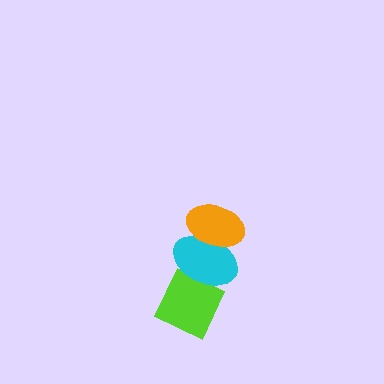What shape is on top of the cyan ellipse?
The orange ellipse is on top of the cyan ellipse.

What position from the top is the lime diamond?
The lime diamond is 3rd from the top.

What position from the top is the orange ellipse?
The orange ellipse is 1st from the top.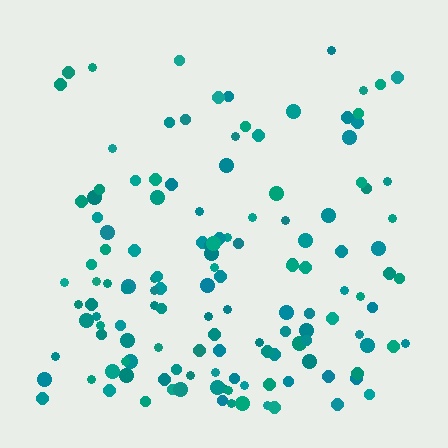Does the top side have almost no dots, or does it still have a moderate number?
Still a moderate number, just noticeably fewer than the bottom.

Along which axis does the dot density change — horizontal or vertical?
Vertical.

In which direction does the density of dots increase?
From top to bottom, with the bottom side densest.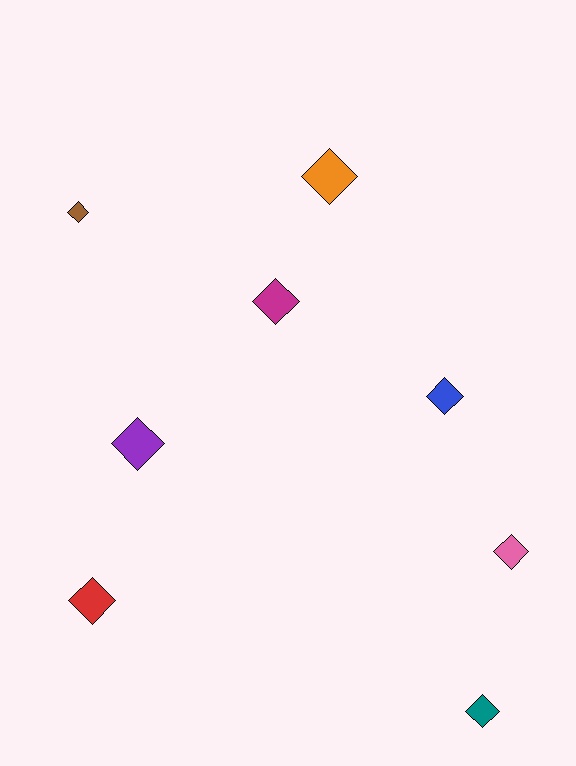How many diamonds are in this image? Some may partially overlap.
There are 8 diamonds.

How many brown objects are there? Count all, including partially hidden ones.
There is 1 brown object.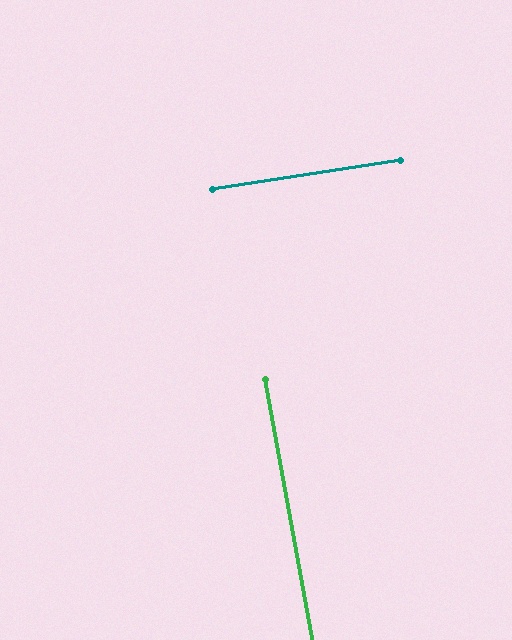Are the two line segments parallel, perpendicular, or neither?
Perpendicular — they meet at approximately 88°.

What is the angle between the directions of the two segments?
Approximately 88 degrees.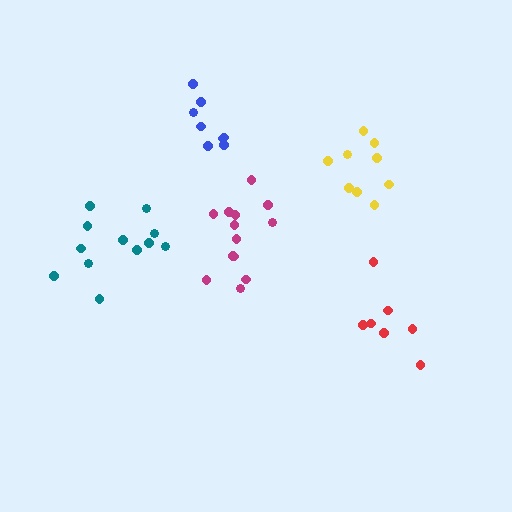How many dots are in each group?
Group 1: 9 dots, Group 2: 13 dots, Group 3: 12 dots, Group 4: 7 dots, Group 5: 8 dots (49 total).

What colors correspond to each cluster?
The clusters are colored: yellow, magenta, teal, red, blue.